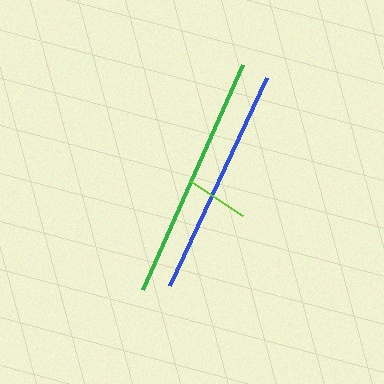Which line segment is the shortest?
The lime line is the shortest at approximately 64 pixels.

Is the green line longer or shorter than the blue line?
The green line is longer than the blue line.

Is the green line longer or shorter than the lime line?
The green line is longer than the lime line.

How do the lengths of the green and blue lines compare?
The green and blue lines are approximately the same length.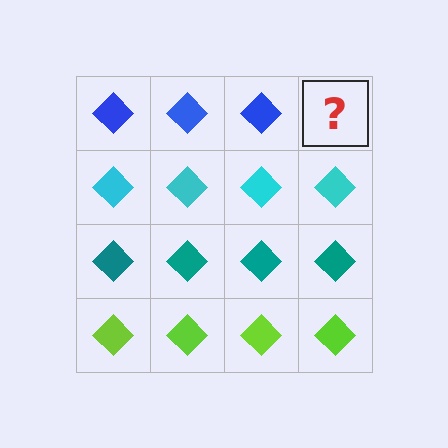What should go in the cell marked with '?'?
The missing cell should contain a blue diamond.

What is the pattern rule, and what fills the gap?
The rule is that each row has a consistent color. The gap should be filled with a blue diamond.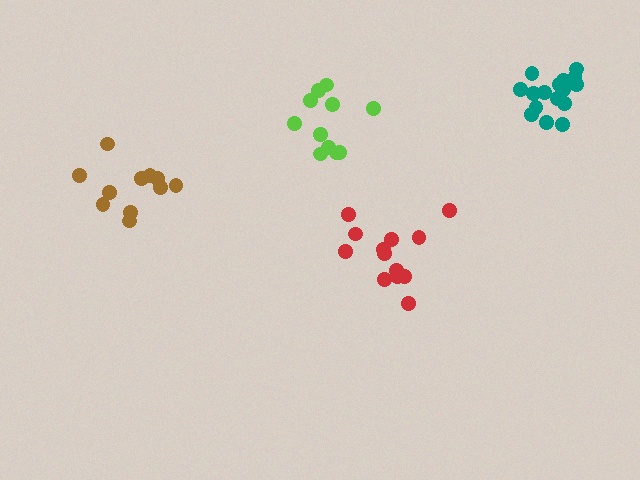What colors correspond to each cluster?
The clusters are colored: brown, lime, red, teal.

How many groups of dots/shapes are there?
There are 4 groups.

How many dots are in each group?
Group 1: 11 dots, Group 2: 11 dots, Group 3: 13 dots, Group 4: 16 dots (51 total).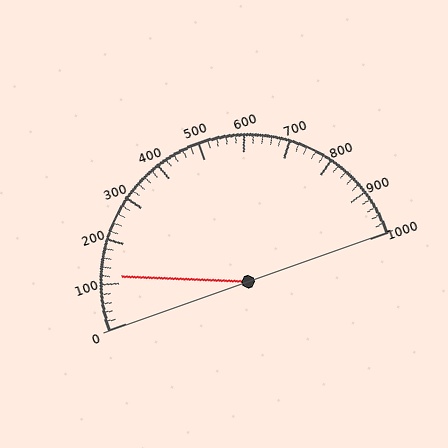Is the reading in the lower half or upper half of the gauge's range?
The reading is in the lower half of the range (0 to 1000).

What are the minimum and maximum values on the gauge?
The gauge ranges from 0 to 1000.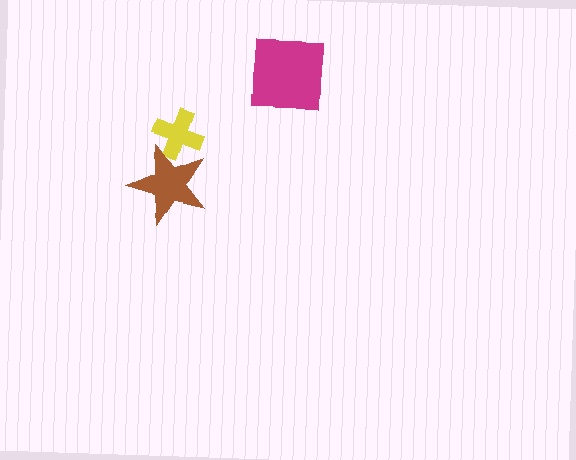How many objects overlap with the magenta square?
0 objects overlap with the magenta square.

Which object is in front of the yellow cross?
The brown star is in front of the yellow cross.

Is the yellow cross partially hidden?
Yes, it is partially covered by another shape.